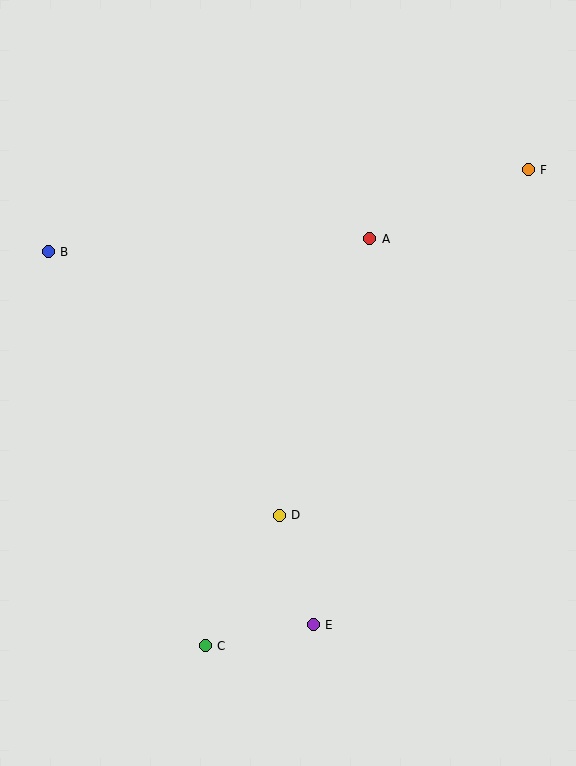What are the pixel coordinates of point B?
Point B is at (48, 252).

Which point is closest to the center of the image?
Point D at (279, 515) is closest to the center.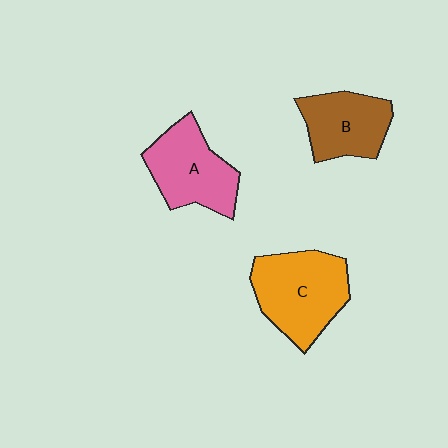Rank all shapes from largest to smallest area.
From largest to smallest: C (orange), A (pink), B (brown).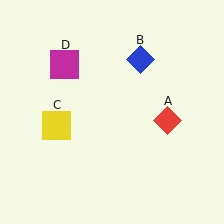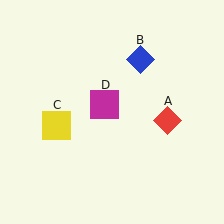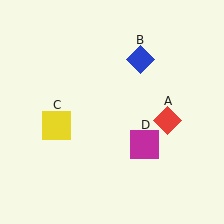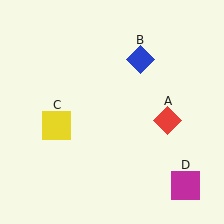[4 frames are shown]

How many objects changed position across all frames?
1 object changed position: magenta square (object D).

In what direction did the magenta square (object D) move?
The magenta square (object D) moved down and to the right.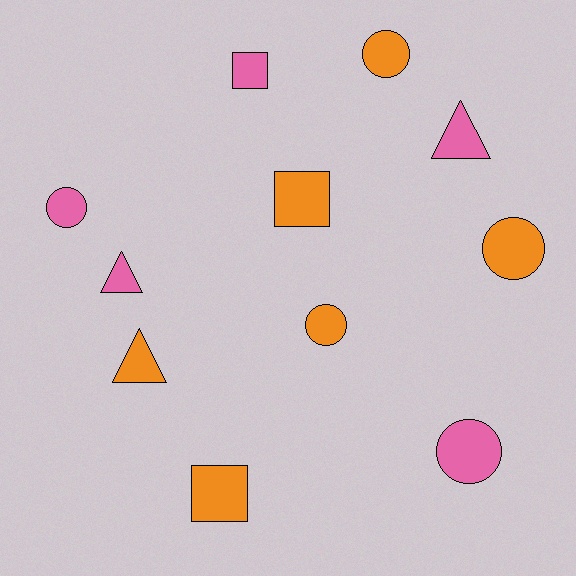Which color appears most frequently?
Orange, with 6 objects.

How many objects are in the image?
There are 11 objects.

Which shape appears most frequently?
Circle, with 5 objects.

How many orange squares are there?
There are 2 orange squares.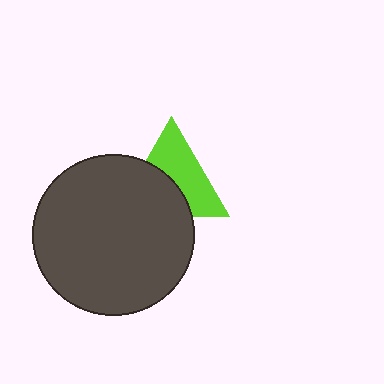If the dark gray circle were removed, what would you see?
You would see the complete lime triangle.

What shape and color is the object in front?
The object in front is a dark gray circle.